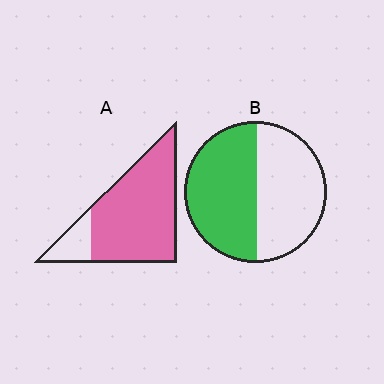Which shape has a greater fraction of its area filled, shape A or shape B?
Shape A.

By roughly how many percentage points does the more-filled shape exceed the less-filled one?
By roughly 30 percentage points (A over B).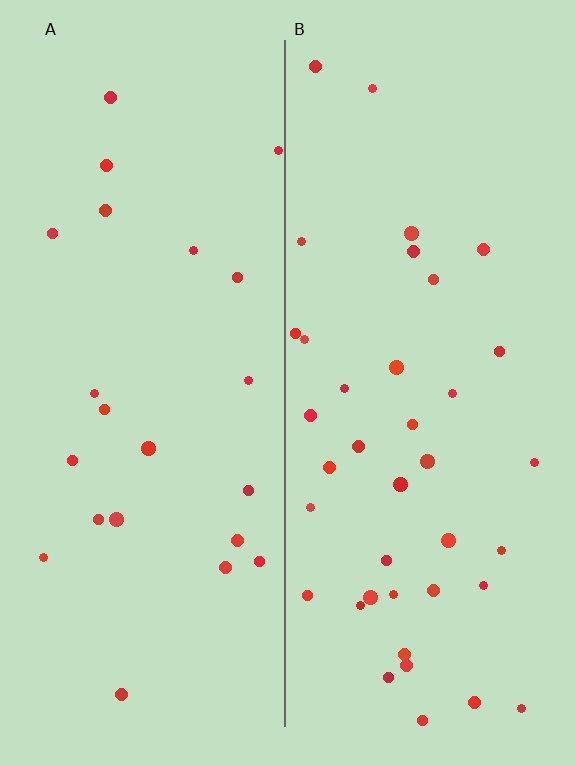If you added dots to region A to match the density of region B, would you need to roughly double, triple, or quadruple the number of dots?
Approximately double.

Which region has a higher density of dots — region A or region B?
B (the right).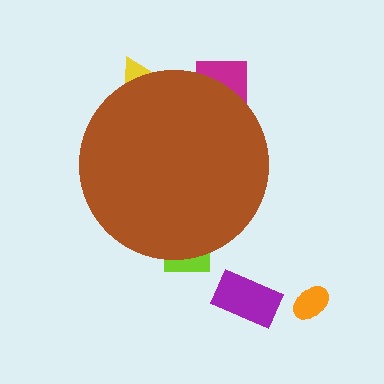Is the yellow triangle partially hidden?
Yes, the yellow triangle is partially hidden behind the brown circle.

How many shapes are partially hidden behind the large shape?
3 shapes are partially hidden.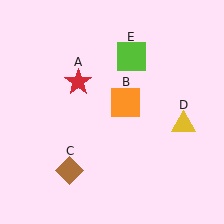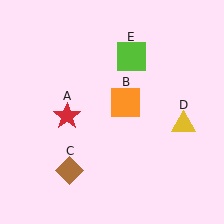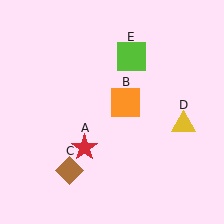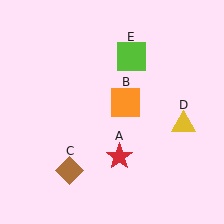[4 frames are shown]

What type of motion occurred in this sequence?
The red star (object A) rotated counterclockwise around the center of the scene.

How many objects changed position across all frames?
1 object changed position: red star (object A).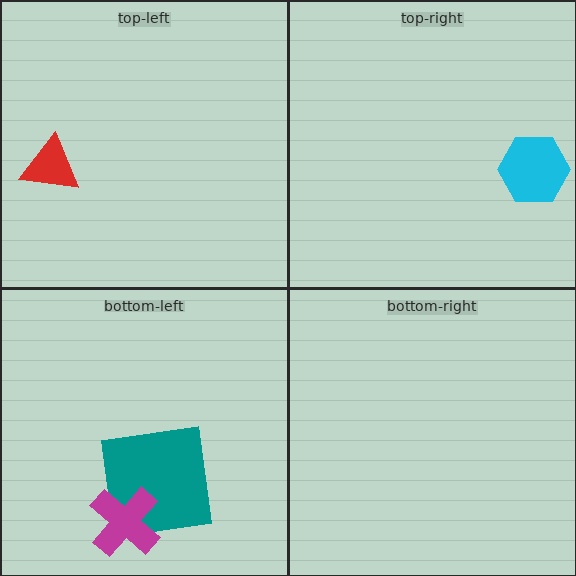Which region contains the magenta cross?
The bottom-left region.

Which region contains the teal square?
The bottom-left region.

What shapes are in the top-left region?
The red triangle.